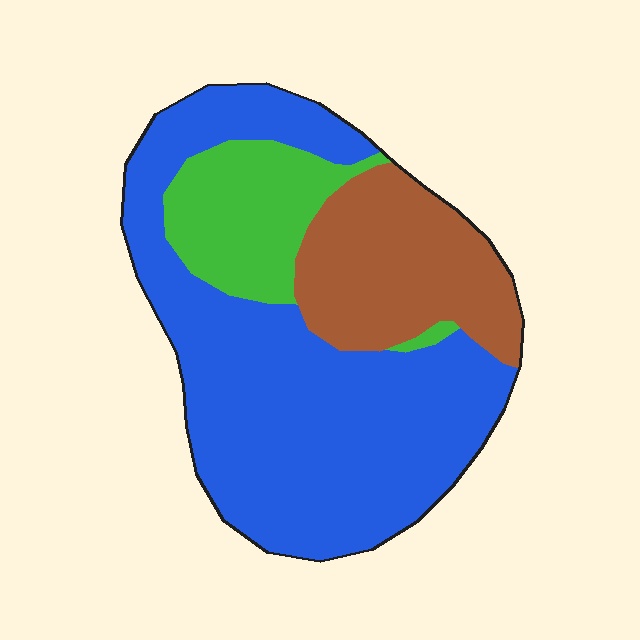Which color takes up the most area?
Blue, at roughly 60%.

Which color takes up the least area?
Green, at roughly 15%.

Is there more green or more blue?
Blue.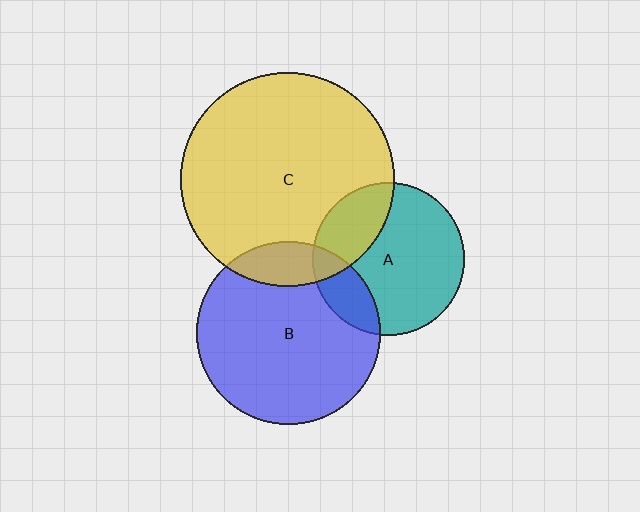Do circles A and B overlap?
Yes.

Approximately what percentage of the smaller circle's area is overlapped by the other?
Approximately 20%.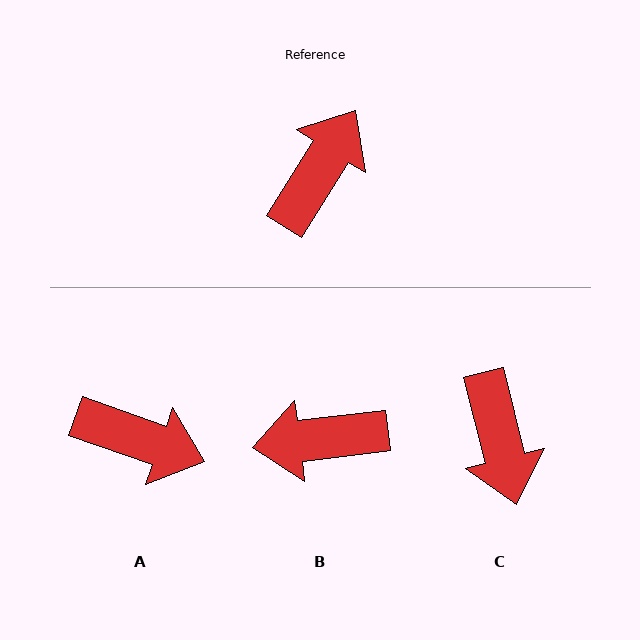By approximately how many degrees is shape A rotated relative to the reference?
Approximately 78 degrees clockwise.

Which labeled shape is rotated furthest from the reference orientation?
C, about 134 degrees away.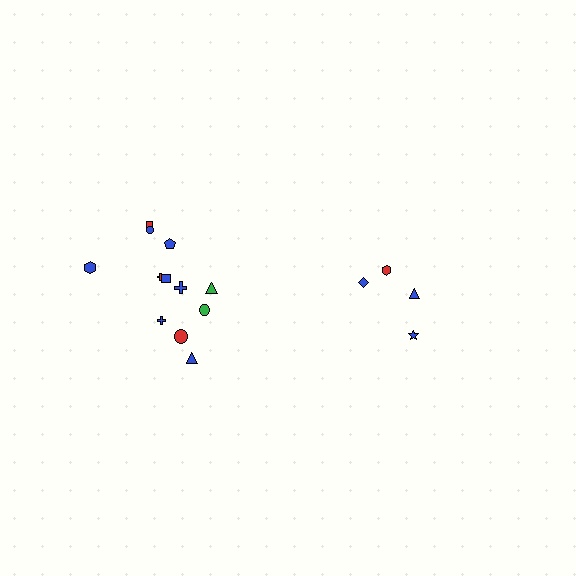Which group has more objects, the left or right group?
The left group.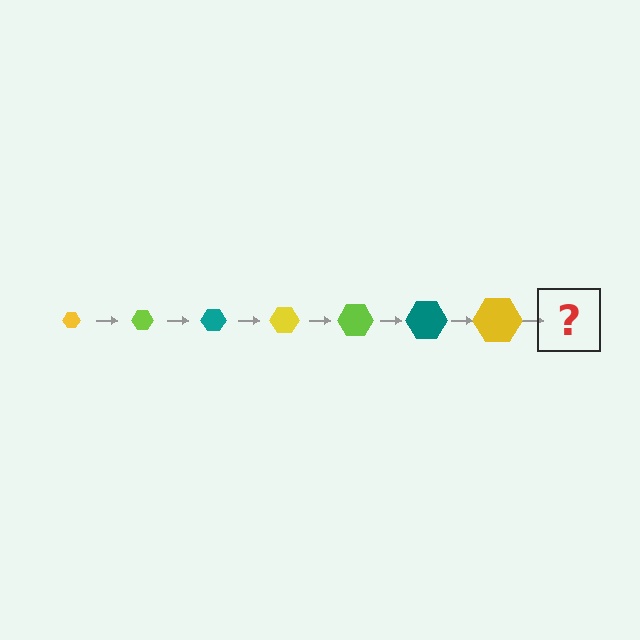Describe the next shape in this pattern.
It should be a lime hexagon, larger than the previous one.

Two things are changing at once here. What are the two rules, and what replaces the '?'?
The two rules are that the hexagon grows larger each step and the color cycles through yellow, lime, and teal. The '?' should be a lime hexagon, larger than the previous one.